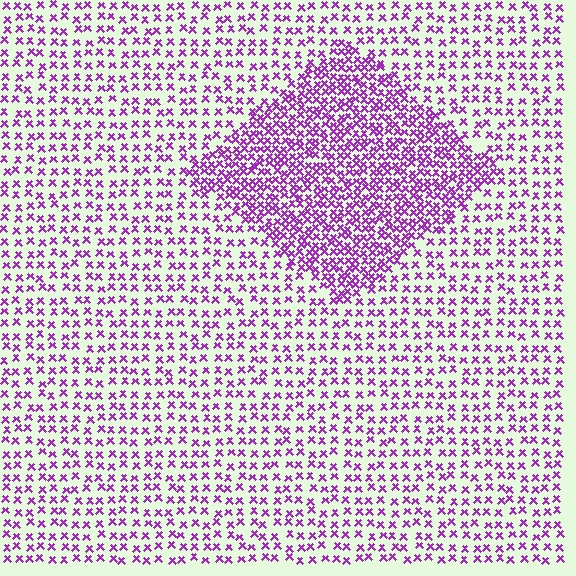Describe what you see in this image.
The image contains small purple elements arranged at two different densities. A diamond-shaped region is visible where the elements are more densely packed than the surrounding area.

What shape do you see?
I see a diamond.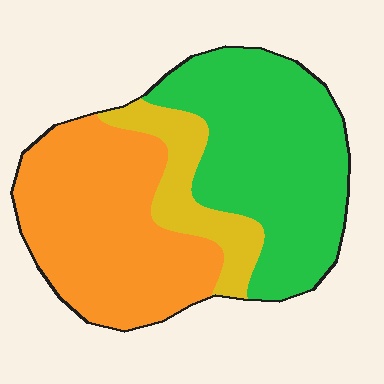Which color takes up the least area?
Yellow, at roughly 15%.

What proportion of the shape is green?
Green covers 44% of the shape.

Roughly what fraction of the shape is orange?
Orange takes up about two fifths (2/5) of the shape.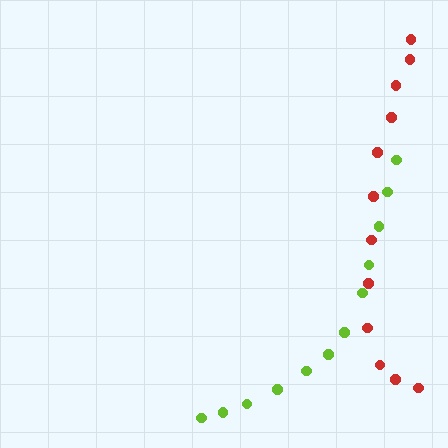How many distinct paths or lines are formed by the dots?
There are 2 distinct paths.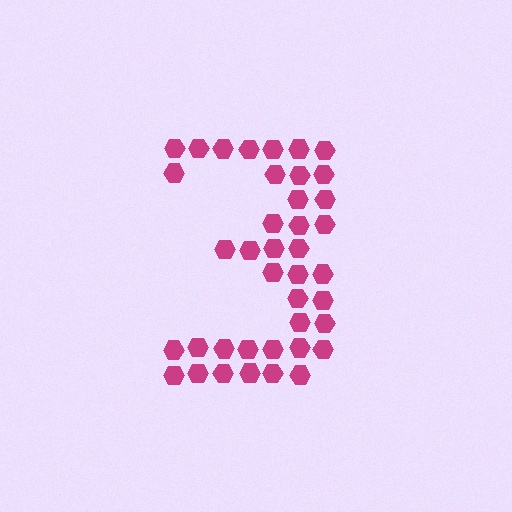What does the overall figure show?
The overall figure shows the digit 3.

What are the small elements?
The small elements are hexagons.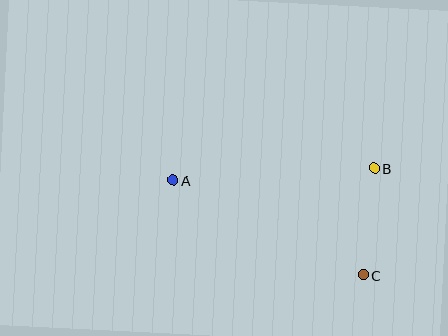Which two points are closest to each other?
Points B and C are closest to each other.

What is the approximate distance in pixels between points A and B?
The distance between A and B is approximately 202 pixels.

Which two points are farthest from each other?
Points A and C are farthest from each other.